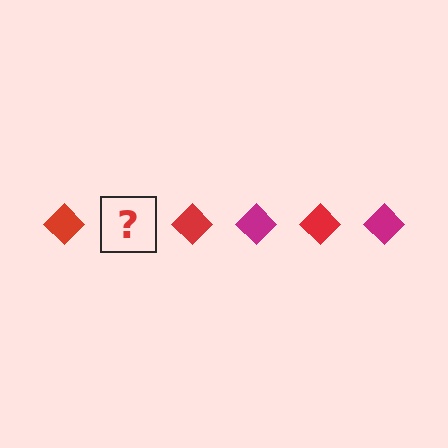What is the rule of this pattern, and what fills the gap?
The rule is that the pattern cycles through red, magenta diamonds. The gap should be filled with a magenta diamond.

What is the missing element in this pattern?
The missing element is a magenta diamond.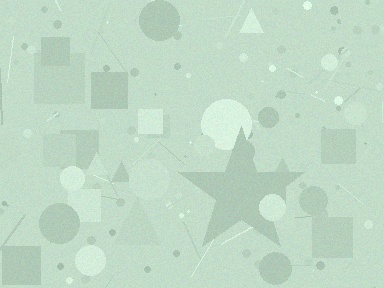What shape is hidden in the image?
A star is hidden in the image.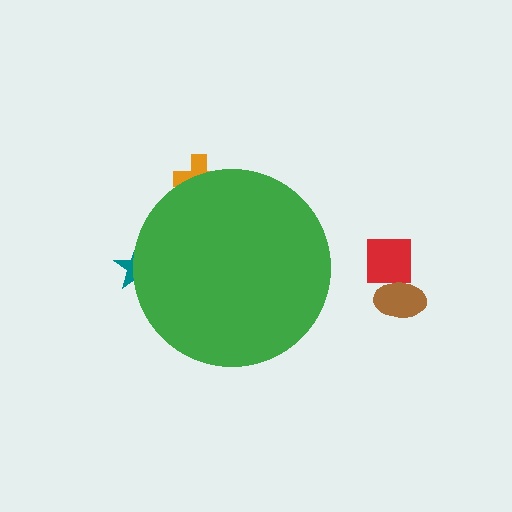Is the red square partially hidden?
No, the red square is fully visible.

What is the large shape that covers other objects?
A green circle.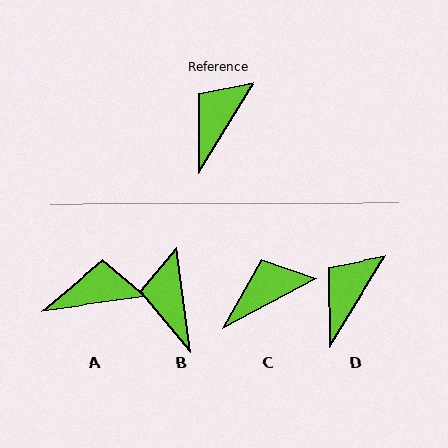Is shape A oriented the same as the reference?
No, it is off by about 51 degrees.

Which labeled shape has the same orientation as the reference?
D.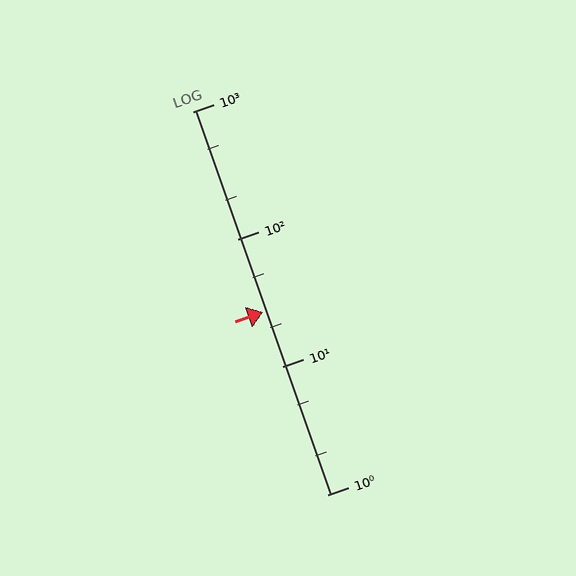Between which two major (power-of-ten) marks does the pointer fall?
The pointer is between 10 and 100.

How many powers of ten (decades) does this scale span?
The scale spans 3 decades, from 1 to 1000.